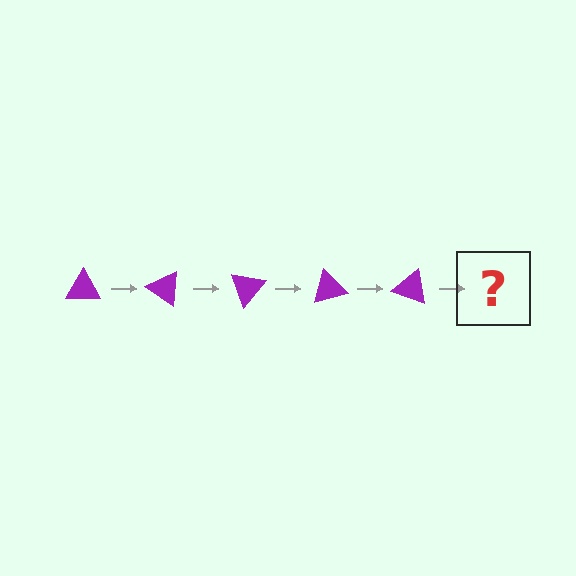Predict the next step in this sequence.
The next step is a purple triangle rotated 175 degrees.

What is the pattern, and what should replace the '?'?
The pattern is that the triangle rotates 35 degrees each step. The '?' should be a purple triangle rotated 175 degrees.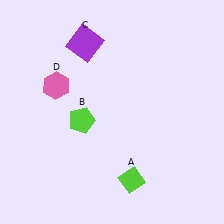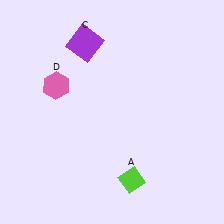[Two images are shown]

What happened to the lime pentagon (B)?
The lime pentagon (B) was removed in Image 2. It was in the bottom-left area of Image 1.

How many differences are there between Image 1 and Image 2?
There is 1 difference between the two images.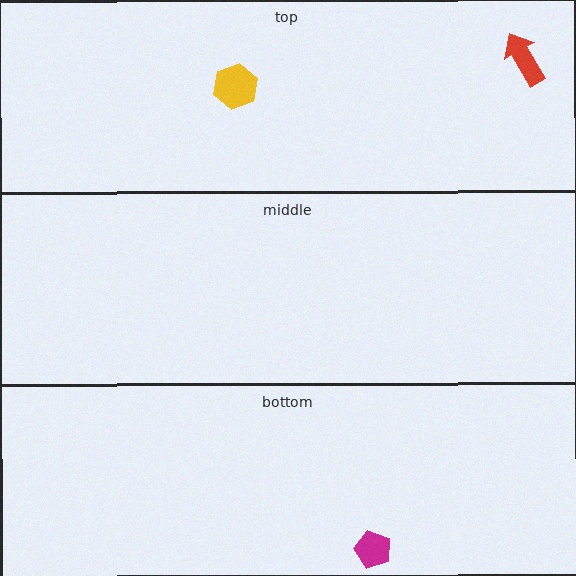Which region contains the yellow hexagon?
The top region.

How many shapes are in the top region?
2.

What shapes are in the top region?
The red arrow, the yellow hexagon.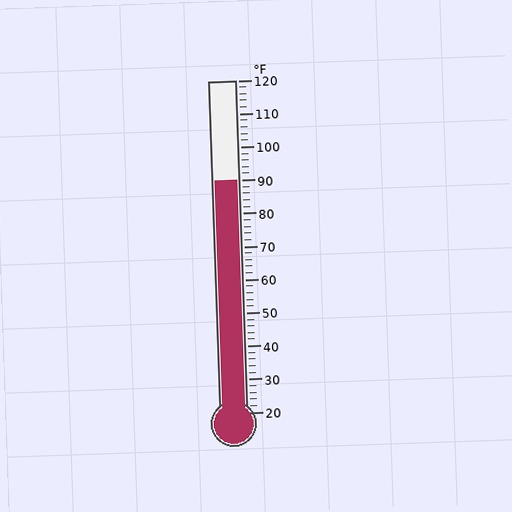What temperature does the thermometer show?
The thermometer shows approximately 90°F.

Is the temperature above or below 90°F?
The temperature is at 90°F.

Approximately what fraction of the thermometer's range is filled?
The thermometer is filled to approximately 70% of its range.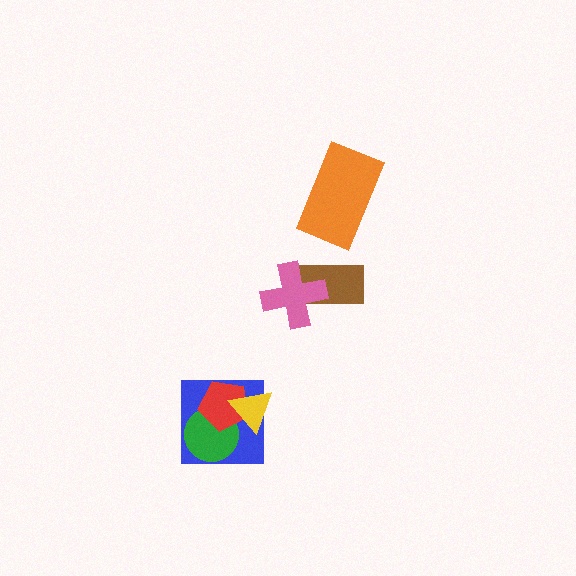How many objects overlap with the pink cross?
1 object overlaps with the pink cross.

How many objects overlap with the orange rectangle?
0 objects overlap with the orange rectangle.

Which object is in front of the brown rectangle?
The pink cross is in front of the brown rectangle.